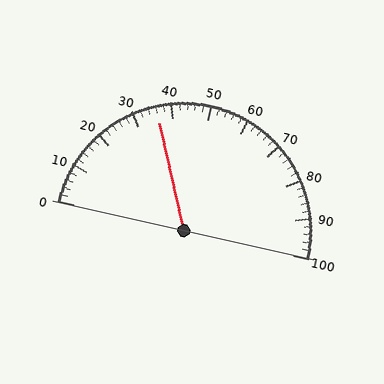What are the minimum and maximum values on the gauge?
The gauge ranges from 0 to 100.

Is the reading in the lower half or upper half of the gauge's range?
The reading is in the lower half of the range (0 to 100).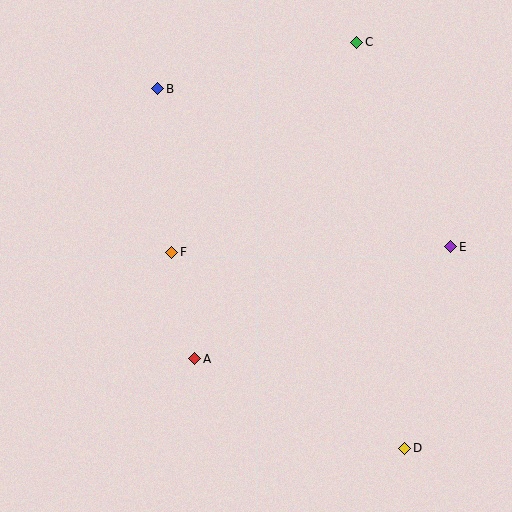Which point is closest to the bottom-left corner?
Point A is closest to the bottom-left corner.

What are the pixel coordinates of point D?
Point D is at (405, 448).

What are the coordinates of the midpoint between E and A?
The midpoint between E and A is at (323, 303).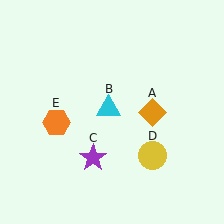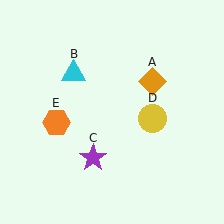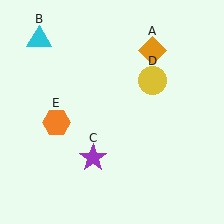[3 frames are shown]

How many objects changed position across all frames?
3 objects changed position: orange diamond (object A), cyan triangle (object B), yellow circle (object D).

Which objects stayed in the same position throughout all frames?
Purple star (object C) and orange hexagon (object E) remained stationary.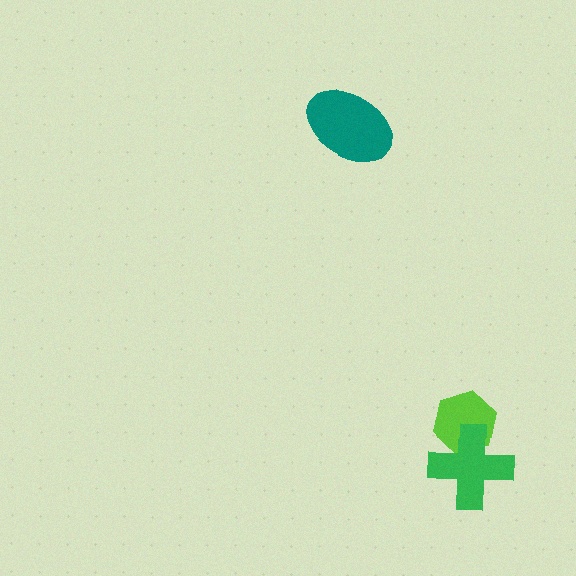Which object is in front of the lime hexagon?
The green cross is in front of the lime hexagon.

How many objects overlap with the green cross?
1 object overlaps with the green cross.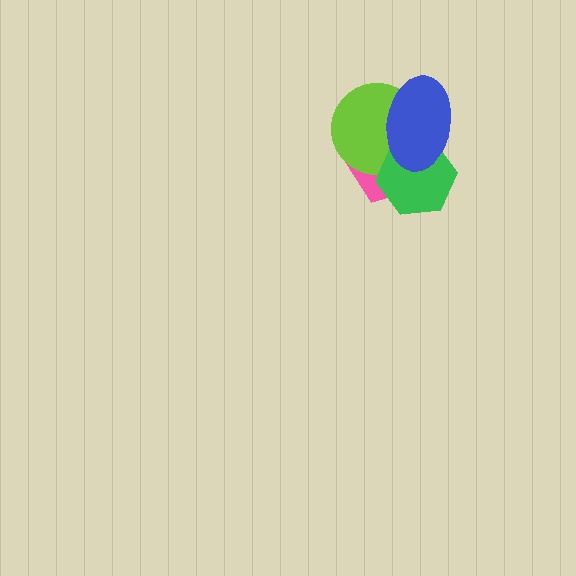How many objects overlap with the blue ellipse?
3 objects overlap with the blue ellipse.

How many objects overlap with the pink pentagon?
3 objects overlap with the pink pentagon.